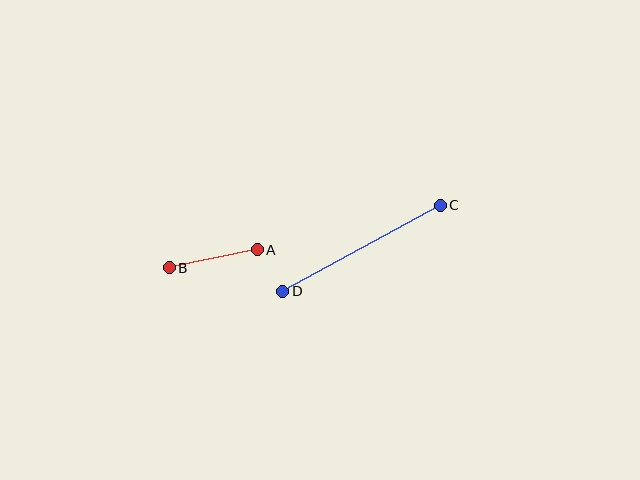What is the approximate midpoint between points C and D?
The midpoint is at approximately (362, 248) pixels.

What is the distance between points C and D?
The distance is approximately 179 pixels.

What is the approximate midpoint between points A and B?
The midpoint is at approximately (213, 259) pixels.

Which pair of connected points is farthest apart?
Points C and D are farthest apart.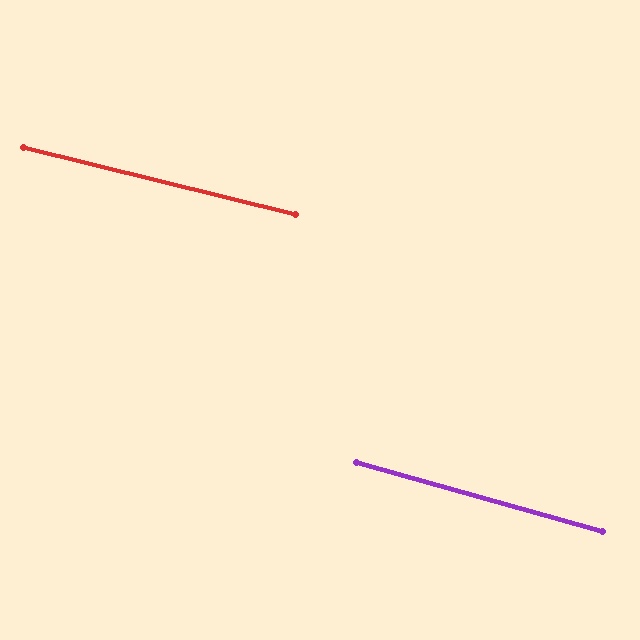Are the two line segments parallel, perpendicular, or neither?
Parallel — their directions differ by only 1.8°.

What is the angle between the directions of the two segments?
Approximately 2 degrees.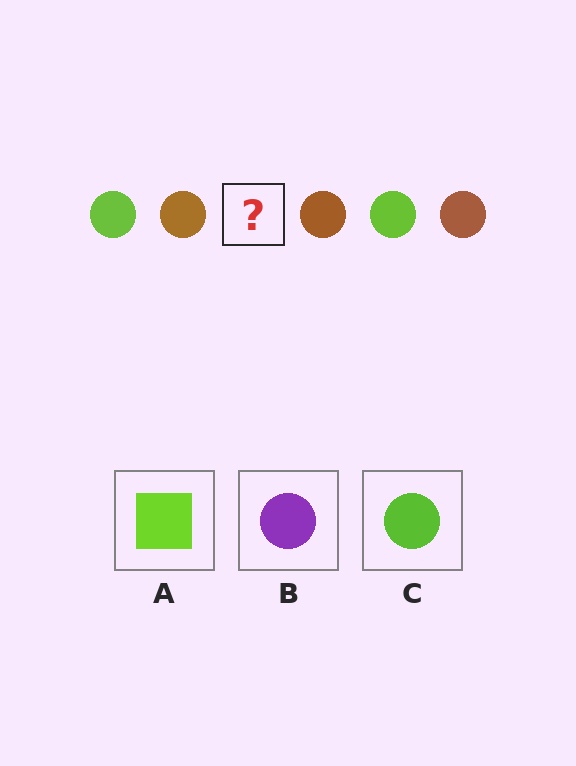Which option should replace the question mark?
Option C.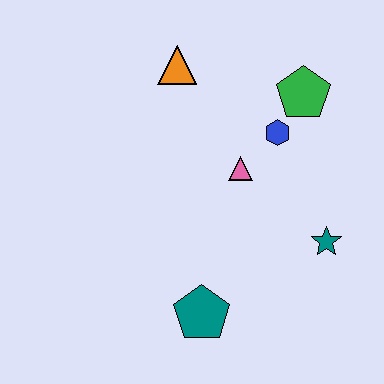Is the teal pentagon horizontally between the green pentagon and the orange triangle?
Yes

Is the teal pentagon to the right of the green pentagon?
No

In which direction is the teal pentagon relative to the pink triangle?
The teal pentagon is below the pink triangle.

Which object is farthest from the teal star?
The orange triangle is farthest from the teal star.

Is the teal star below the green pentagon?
Yes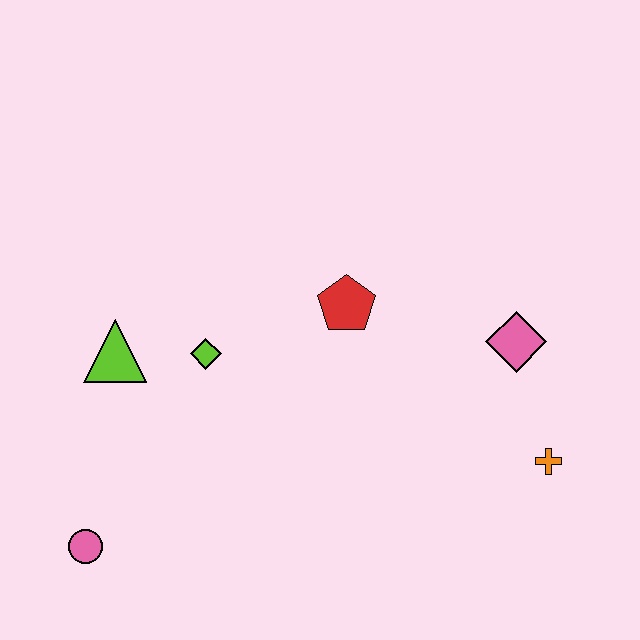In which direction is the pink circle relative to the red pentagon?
The pink circle is to the left of the red pentagon.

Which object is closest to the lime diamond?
The lime triangle is closest to the lime diamond.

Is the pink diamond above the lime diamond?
Yes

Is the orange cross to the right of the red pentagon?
Yes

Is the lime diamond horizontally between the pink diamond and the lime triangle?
Yes